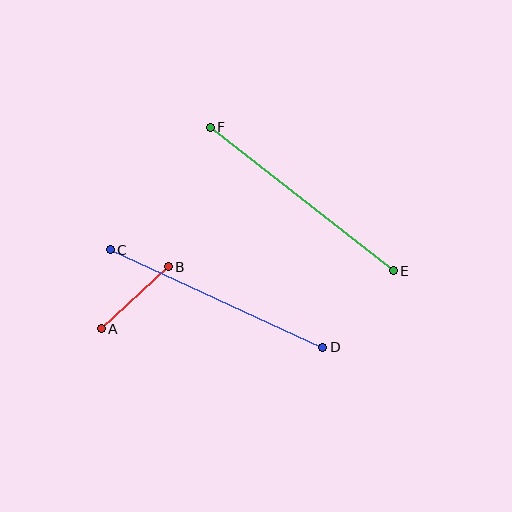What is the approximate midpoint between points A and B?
The midpoint is at approximately (135, 298) pixels.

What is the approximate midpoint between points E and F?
The midpoint is at approximately (302, 199) pixels.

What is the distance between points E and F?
The distance is approximately 232 pixels.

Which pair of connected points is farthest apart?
Points C and D are farthest apart.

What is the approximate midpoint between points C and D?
The midpoint is at approximately (217, 298) pixels.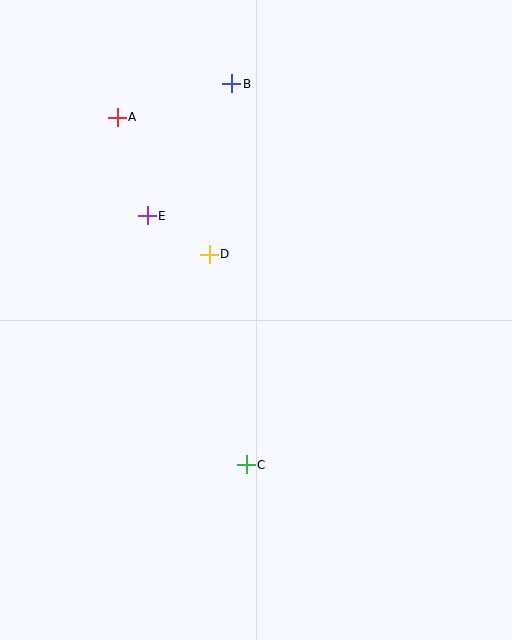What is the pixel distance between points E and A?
The distance between E and A is 103 pixels.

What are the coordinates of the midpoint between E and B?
The midpoint between E and B is at (189, 150).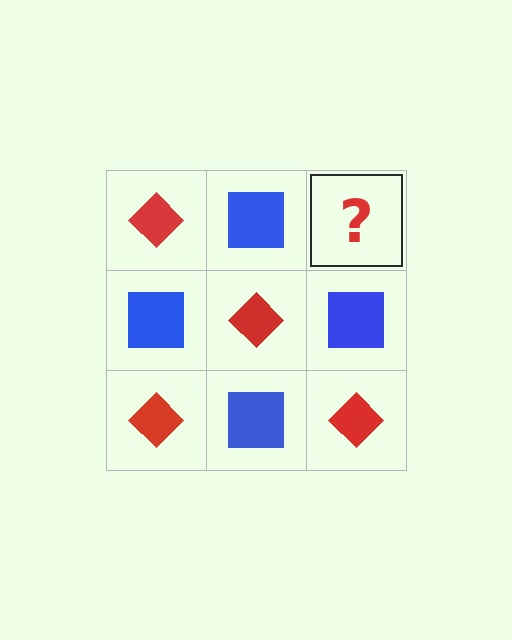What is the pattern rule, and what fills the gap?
The rule is that it alternates red diamond and blue square in a checkerboard pattern. The gap should be filled with a red diamond.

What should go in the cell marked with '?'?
The missing cell should contain a red diamond.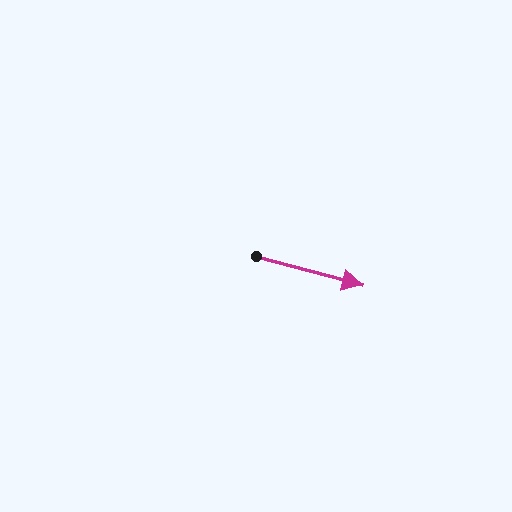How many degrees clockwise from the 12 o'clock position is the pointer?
Approximately 105 degrees.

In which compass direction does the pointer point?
East.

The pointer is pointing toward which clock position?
Roughly 4 o'clock.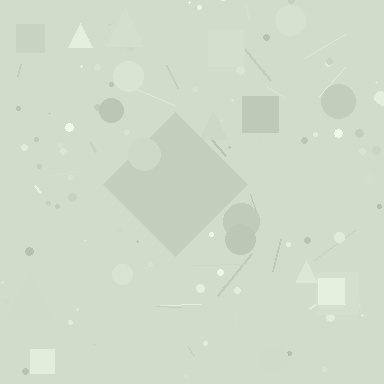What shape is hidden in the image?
A diamond is hidden in the image.